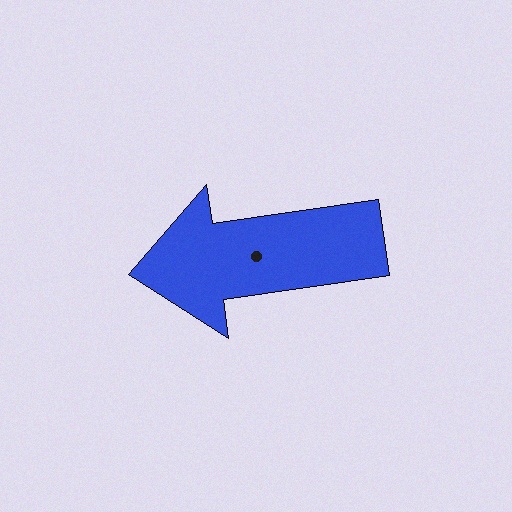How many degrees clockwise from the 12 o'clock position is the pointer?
Approximately 262 degrees.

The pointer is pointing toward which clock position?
Roughly 9 o'clock.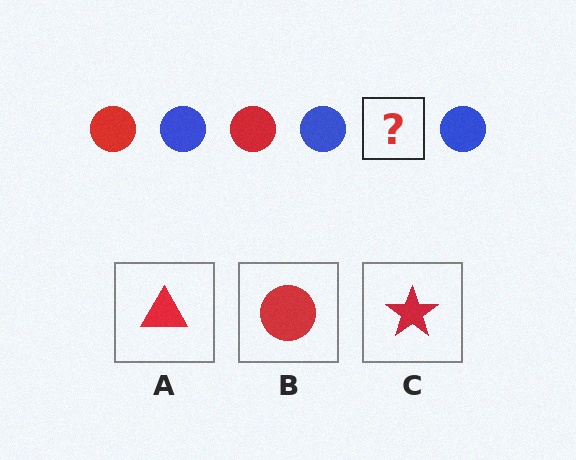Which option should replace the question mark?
Option B.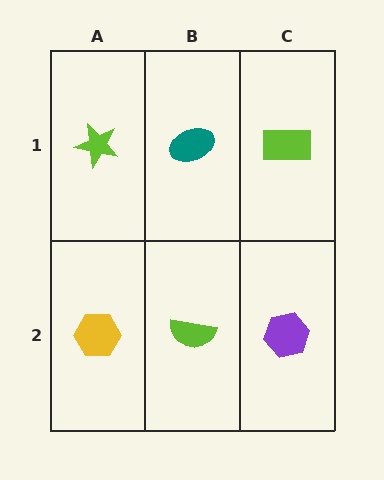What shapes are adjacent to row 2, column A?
A lime star (row 1, column A), a lime semicircle (row 2, column B).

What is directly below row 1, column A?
A yellow hexagon.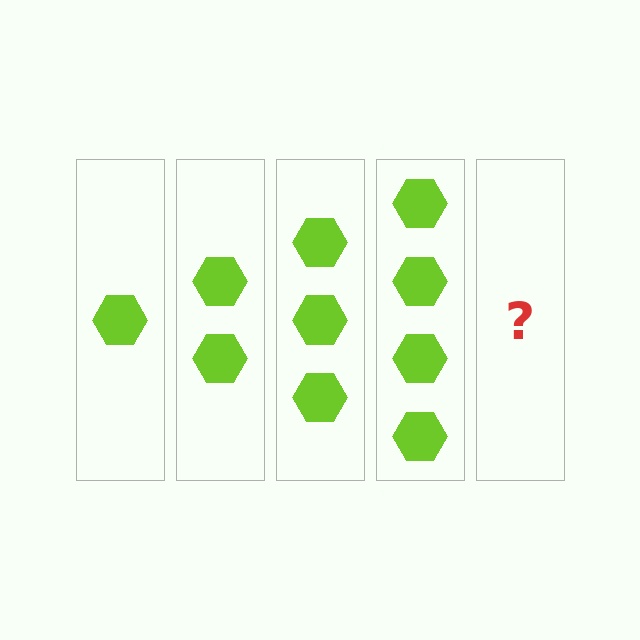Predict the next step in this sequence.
The next step is 5 hexagons.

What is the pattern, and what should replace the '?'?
The pattern is that each step adds one more hexagon. The '?' should be 5 hexagons.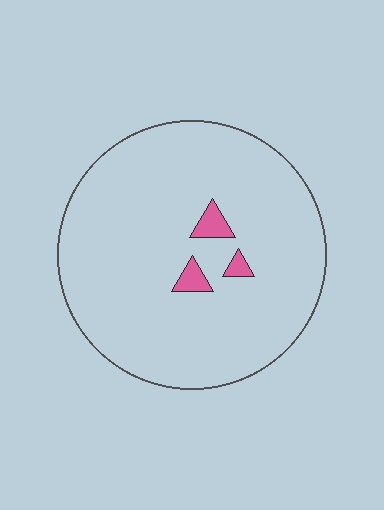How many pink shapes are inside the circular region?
3.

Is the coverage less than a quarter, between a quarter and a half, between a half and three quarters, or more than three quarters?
Less than a quarter.